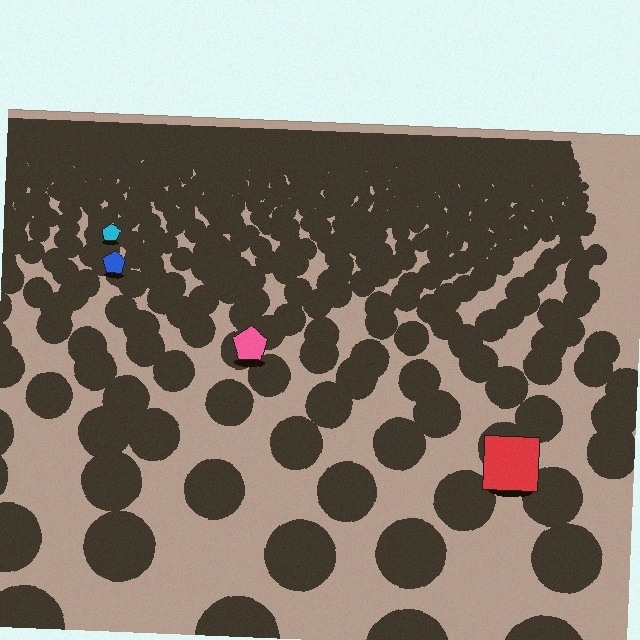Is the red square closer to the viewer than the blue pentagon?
Yes. The red square is closer — you can tell from the texture gradient: the ground texture is coarser near it.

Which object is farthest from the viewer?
The cyan pentagon is farthest from the viewer. It appears smaller and the ground texture around it is denser.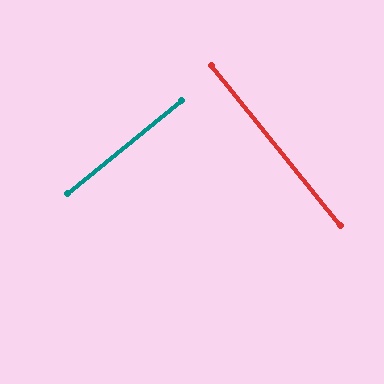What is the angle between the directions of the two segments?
Approximately 90 degrees.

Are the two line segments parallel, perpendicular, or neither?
Perpendicular — they meet at approximately 90°.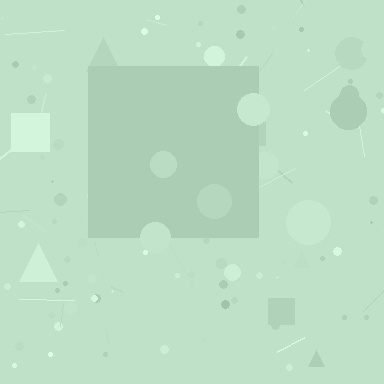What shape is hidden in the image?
A square is hidden in the image.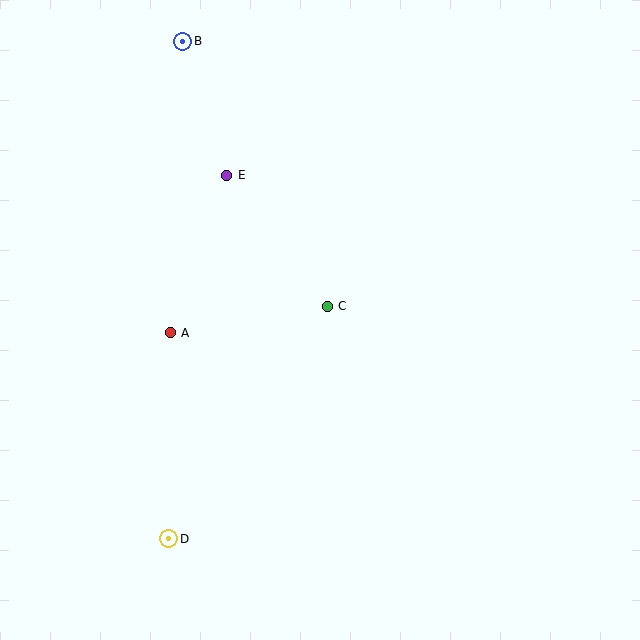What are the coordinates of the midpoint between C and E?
The midpoint between C and E is at (277, 241).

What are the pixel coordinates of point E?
Point E is at (227, 175).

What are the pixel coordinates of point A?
Point A is at (170, 333).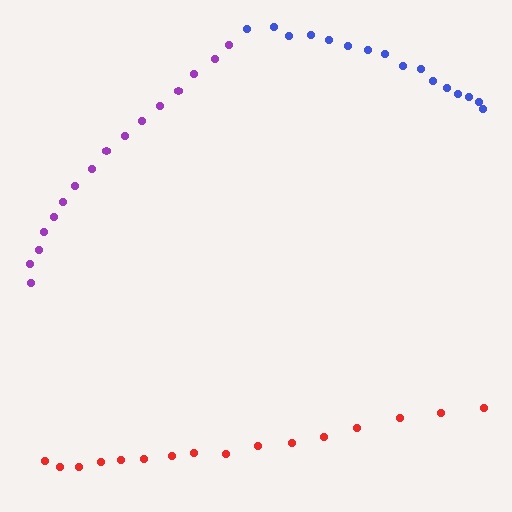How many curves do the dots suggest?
There are 3 distinct paths.